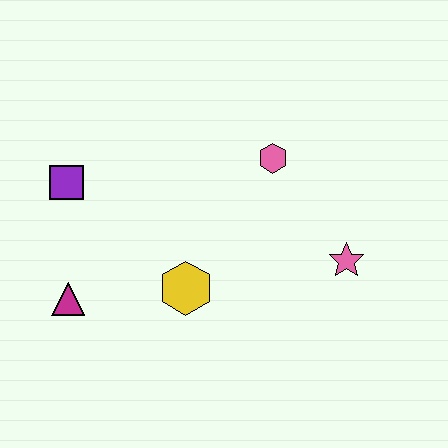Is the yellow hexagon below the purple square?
Yes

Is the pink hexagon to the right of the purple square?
Yes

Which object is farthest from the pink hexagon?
The magenta triangle is farthest from the pink hexagon.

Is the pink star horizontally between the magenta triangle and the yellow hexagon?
No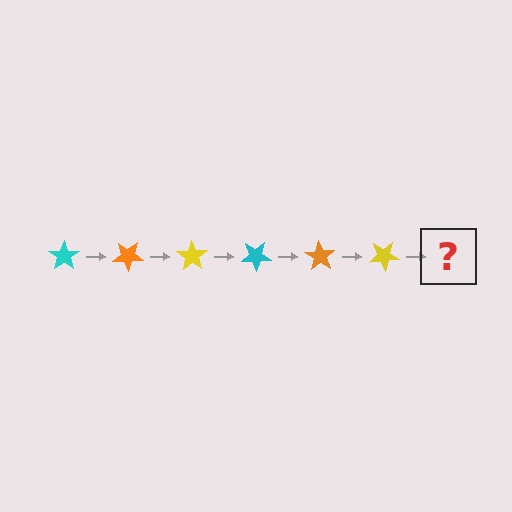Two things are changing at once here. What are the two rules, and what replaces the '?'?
The two rules are that it rotates 35 degrees each step and the color cycles through cyan, orange, and yellow. The '?' should be a cyan star, rotated 210 degrees from the start.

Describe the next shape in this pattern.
It should be a cyan star, rotated 210 degrees from the start.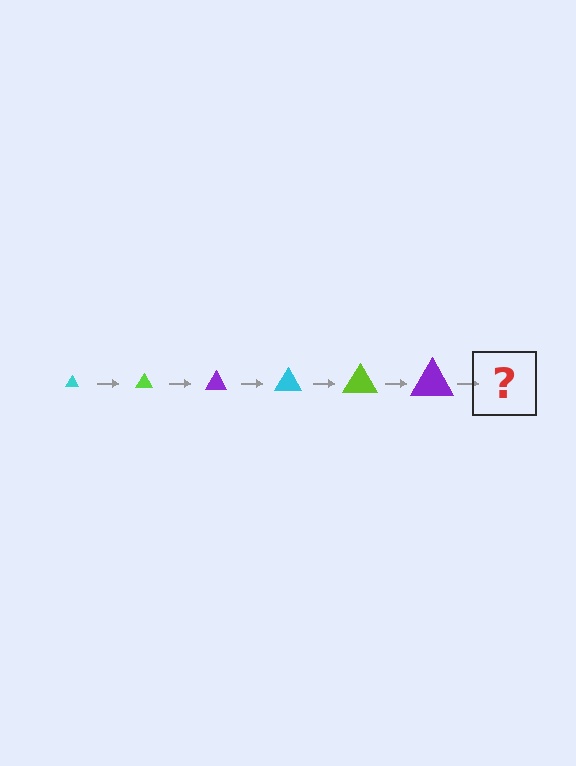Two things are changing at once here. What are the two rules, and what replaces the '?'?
The two rules are that the triangle grows larger each step and the color cycles through cyan, lime, and purple. The '?' should be a cyan triangle, larger than the previous one.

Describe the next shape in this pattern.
It should be a cyan triangle, larger than the previous one.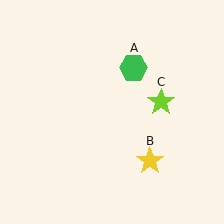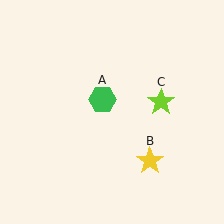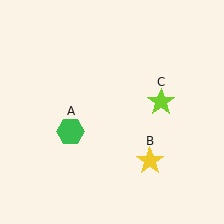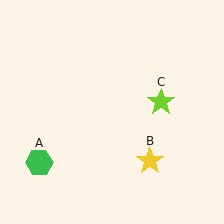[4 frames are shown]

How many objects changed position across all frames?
1 object changed position: green hexagon (object A).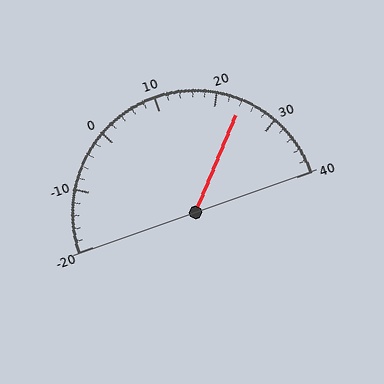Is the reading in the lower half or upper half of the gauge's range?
The reading is in the upper half of the range (-20 to 40).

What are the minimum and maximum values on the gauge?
The gauge ranges from -20 to 40.